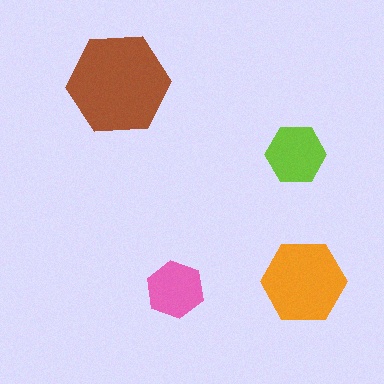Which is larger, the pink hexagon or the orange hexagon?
The orange one.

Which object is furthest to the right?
The orange hexagon is rightmost.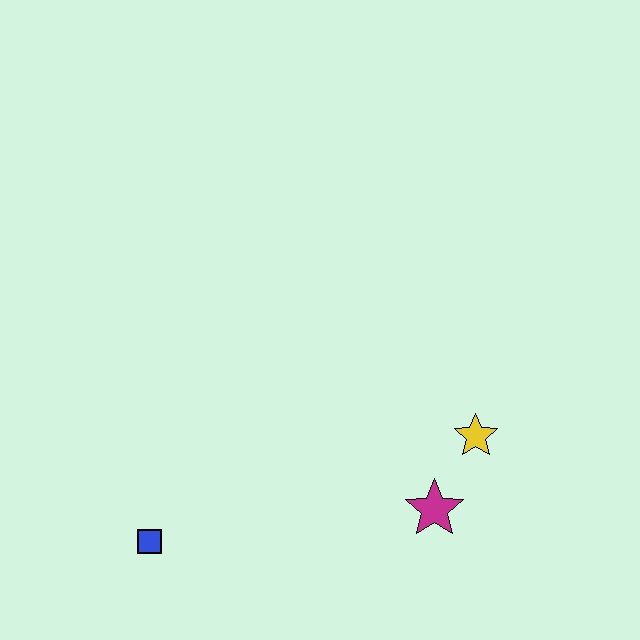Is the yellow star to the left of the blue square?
No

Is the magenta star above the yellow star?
No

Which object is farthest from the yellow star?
The blue square is farthest from the yellow star.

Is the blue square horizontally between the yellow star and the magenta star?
No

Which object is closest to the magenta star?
The yellow star is closest to the magenta star.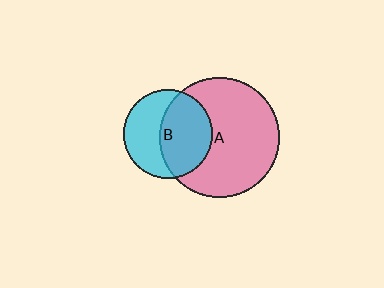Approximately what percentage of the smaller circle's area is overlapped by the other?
Approximately 55%.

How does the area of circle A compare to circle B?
Approximately 1.8 times.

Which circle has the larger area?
Circle A (pink).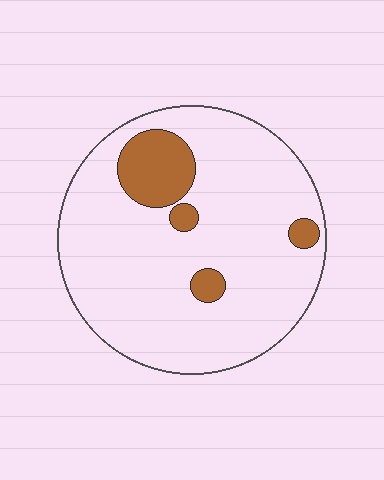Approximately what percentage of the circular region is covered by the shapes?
Approximately 15%.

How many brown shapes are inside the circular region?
4.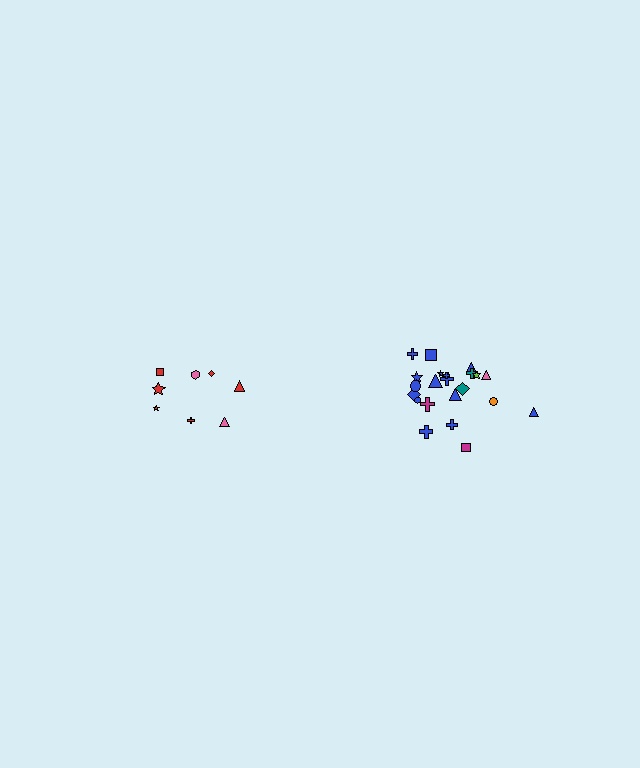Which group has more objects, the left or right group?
The right group.